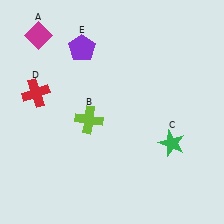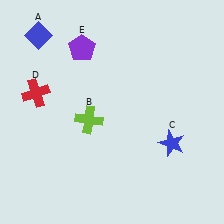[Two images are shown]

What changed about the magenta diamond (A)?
In Image 1, A is magenta. In Image 2, it changed to blue.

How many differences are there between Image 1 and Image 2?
There are 2 differences between the two images.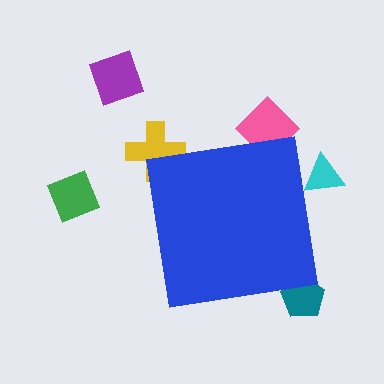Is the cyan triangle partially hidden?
Yes, the cyan triangle is partially hidden behind the blue square.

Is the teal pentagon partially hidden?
Yes, the teal pentagon is partially hidden behind the blue square.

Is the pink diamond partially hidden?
Yes, the pink diamond is partially hidden behind the blue square.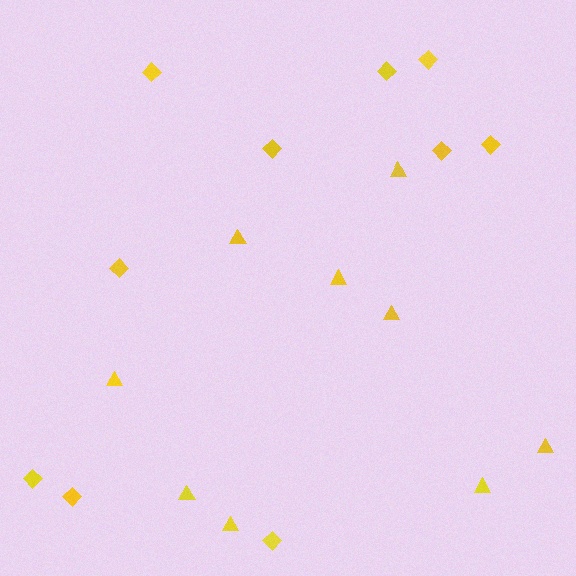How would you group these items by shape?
There are 2 groups: one group of diamonds (10) and one group of triangles (9).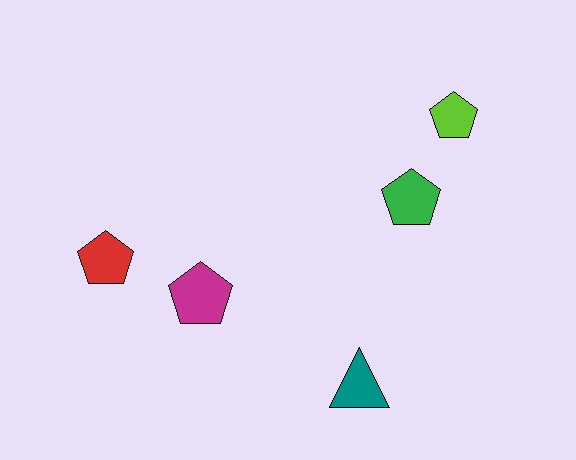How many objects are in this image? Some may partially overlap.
There are 5 objects.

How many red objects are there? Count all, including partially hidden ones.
There is 1 red object.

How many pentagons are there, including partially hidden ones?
There are 4 pentagons.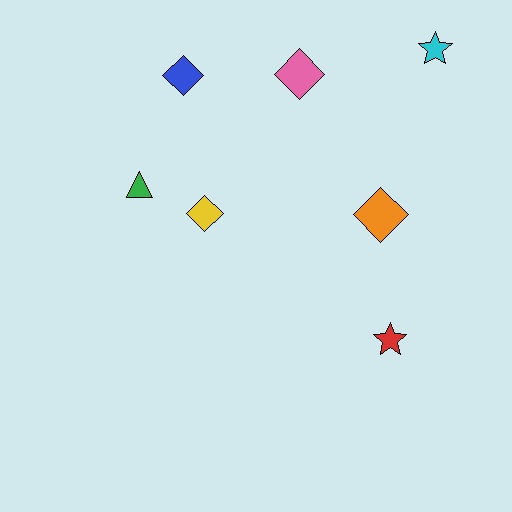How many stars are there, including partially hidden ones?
There are 2 stars.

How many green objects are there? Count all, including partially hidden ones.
There is 1 green object.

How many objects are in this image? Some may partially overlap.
There are 7 objects.